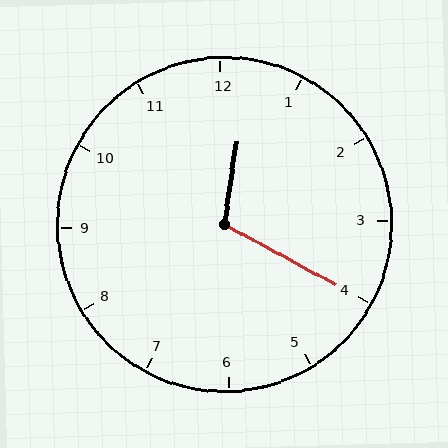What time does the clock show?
12:20.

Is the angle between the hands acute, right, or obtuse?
It is obtuse.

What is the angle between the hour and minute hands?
Approximately 110 degrees.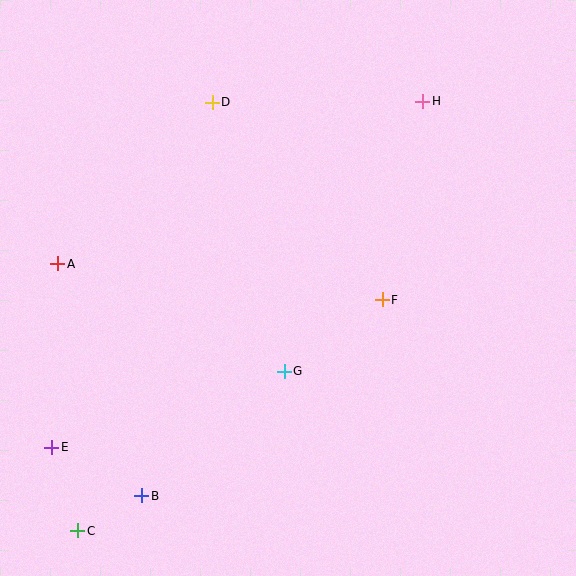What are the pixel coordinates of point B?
Point B is at (142, 496).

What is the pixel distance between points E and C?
The distance between E and C is 87 pixels.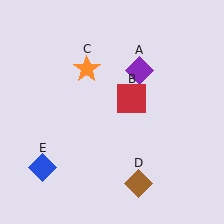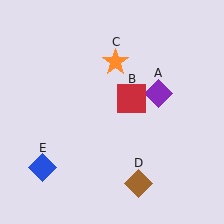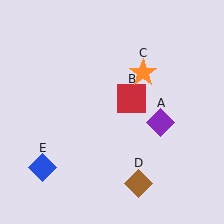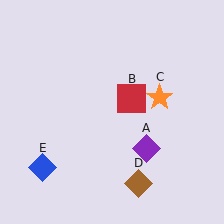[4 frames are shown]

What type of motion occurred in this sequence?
The purple diamond (object A), orange star (object C) rotated clockwise around the center of the scene.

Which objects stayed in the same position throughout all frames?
Red square (object B) and brown diamond (object D) and blue diamond (object E) remained stationary.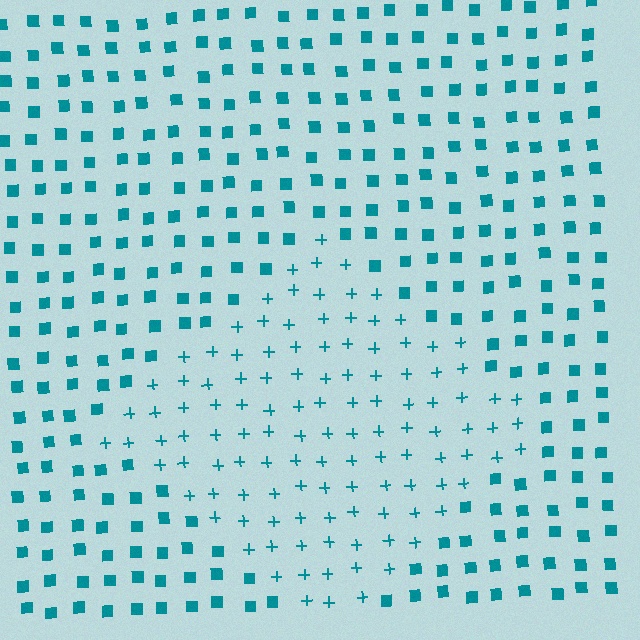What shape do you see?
I see a diamond.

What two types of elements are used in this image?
The image uses plus signs inside the diamond region and squares outside it.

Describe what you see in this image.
The image is filled with small teal elements arranged in a uniform grid. A diamond-shaped region contains plus signs, while the surrounding area contains squares. The boundary is defined purely by the change in element shape.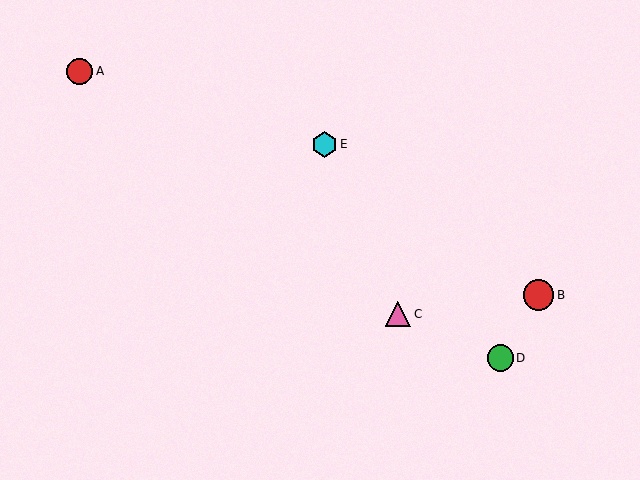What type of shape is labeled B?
Shape B is a red circle.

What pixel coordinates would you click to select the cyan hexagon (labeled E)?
Click at (324, 144) to select the cyan hexagon E.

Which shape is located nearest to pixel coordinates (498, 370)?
The green circle (labeled D) at (500, 358) is nearest to that location.